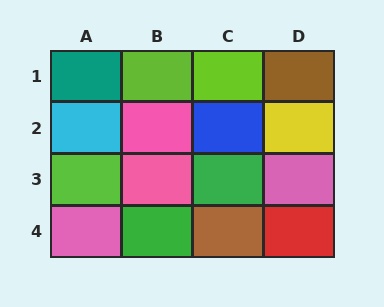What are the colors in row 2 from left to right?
Cyan, pink, blue, yellow.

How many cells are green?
2 cells are green.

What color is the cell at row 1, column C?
Lime.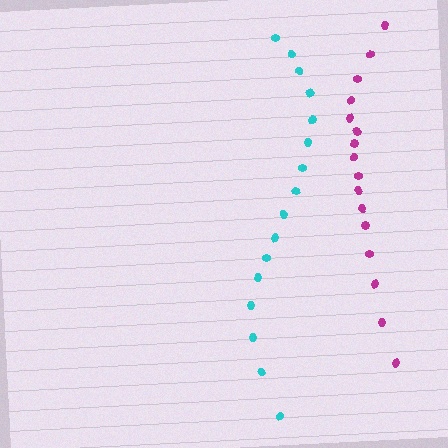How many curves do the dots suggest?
There are 2 distinct paths.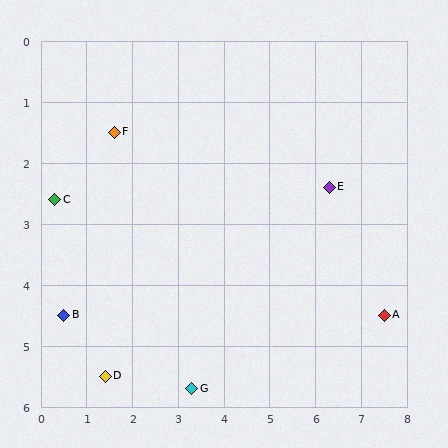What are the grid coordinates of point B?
Point B is at approximately (0.5, 4.5).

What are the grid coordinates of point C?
Point C is at approximately (0.3, 2.6).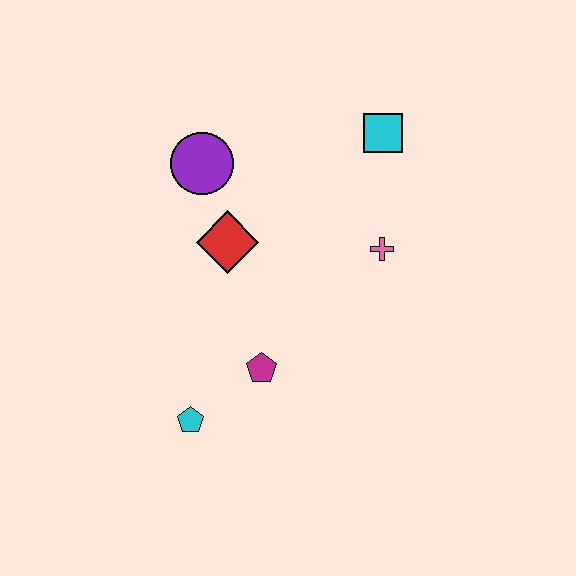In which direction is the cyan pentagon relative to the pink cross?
The cyan pentagon is to the left of the pink cross.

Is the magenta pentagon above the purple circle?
No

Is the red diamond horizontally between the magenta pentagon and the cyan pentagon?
Yes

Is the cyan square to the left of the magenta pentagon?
No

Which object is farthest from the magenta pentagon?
The cyan square is farthest from the magenta pentagon.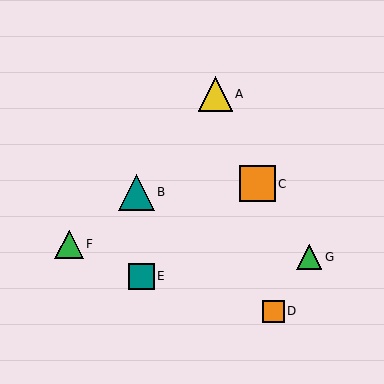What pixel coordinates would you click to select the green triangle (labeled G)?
Click at (309, 257) to select the green triangle G.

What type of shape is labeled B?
Shape B is a teal triangle.